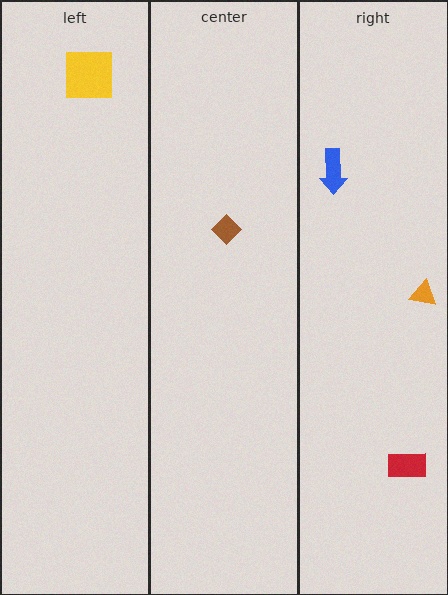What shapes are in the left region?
The yellow square.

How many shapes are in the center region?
1.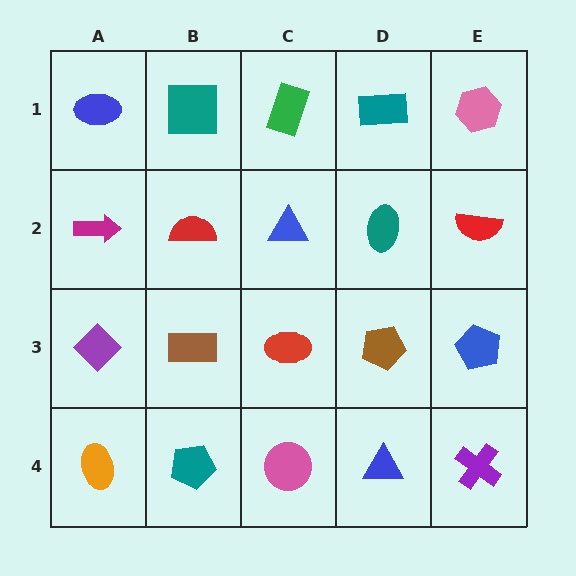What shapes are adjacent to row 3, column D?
A teal ellipse (row 2, column D), a blue triangle (row 4, column D), a red ellipse (row 3, column C), a blue pentagon (row 3, column E).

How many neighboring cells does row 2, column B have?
4.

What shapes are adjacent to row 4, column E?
A blue pentagon (row 3, column E), a blue triangle (row 4, column D).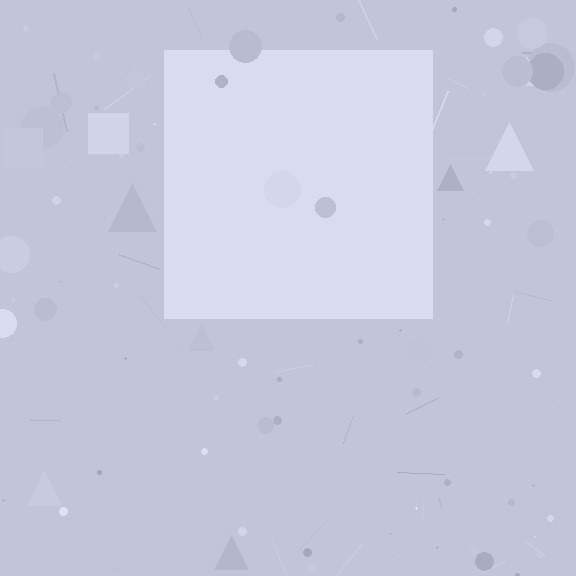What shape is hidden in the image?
A square is hidden in the image.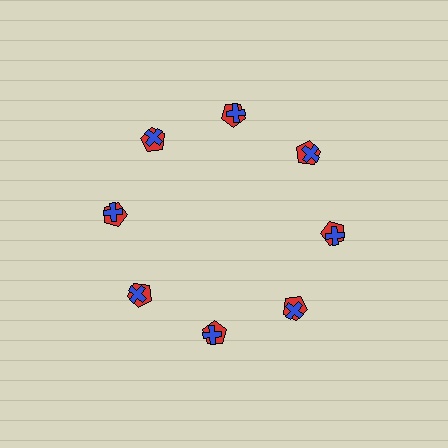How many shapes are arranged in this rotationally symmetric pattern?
There are 16 shapes, arranged in 8 groups of 2.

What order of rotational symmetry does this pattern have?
This pattern has 8-fold rotational symmetry.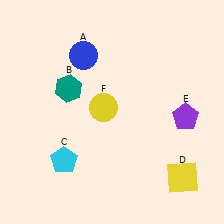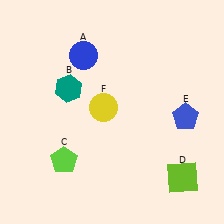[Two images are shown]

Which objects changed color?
C changed from cyan to lime. D changed from yellow to lime. E changed from purple to blue.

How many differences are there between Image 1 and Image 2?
There are 3 differences between the two images.